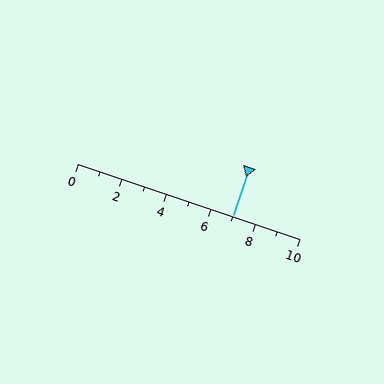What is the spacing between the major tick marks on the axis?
The major ticks are spaced 2 apart.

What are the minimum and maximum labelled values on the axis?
The axis runs from 0 to 10.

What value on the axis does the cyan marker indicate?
The marker indicates approximately 7.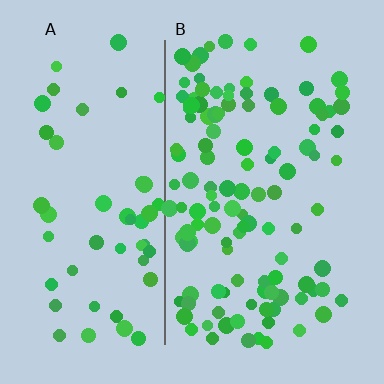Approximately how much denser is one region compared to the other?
Approximately 2.1× — region B over region A.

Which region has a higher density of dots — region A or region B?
B (the right).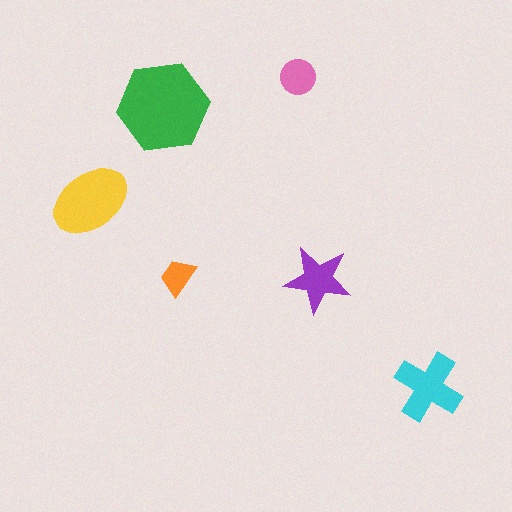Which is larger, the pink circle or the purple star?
The purple star.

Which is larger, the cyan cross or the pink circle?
The cyan cross.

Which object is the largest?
The green hexagon.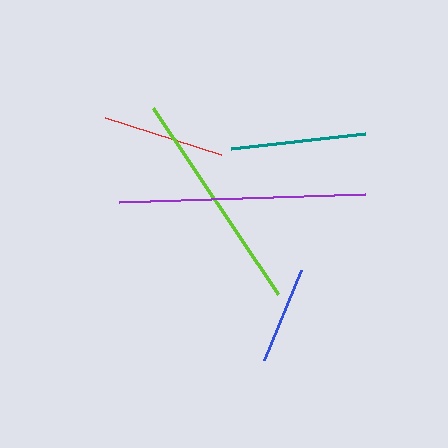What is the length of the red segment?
The red segment is approximately 121 pixels long.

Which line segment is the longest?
The purple line is the longest at approximately 245 pixels.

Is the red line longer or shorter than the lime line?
The lime line is longer than the red line.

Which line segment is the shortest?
The blue line is the shortest at approximately 97 pixels.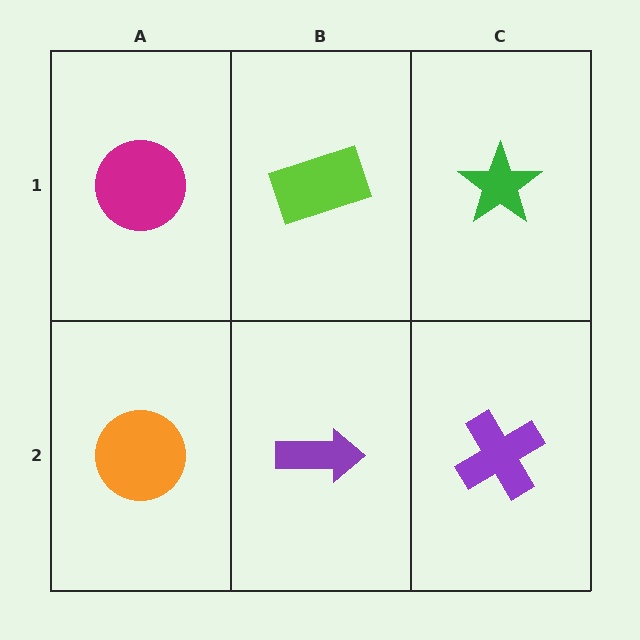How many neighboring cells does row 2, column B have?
3.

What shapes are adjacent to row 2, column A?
A magenta circle (row 1, column A), a purple arrow (row 2, column B).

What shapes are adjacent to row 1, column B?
A purple arrow (row 2, column B), a magenta circle (row 1, column A), a green star (row 1, column C).